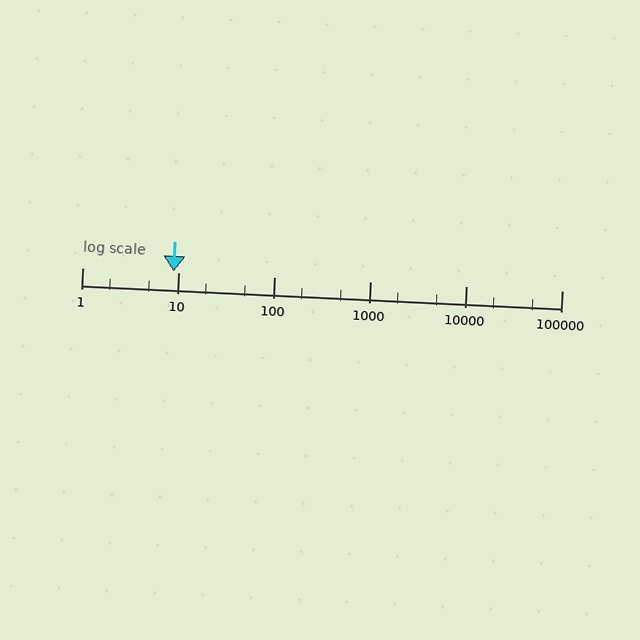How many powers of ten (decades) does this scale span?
The scale spans 5 decades, from 1 to 100000.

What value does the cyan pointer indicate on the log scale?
The pointer indicates approximately 8.9.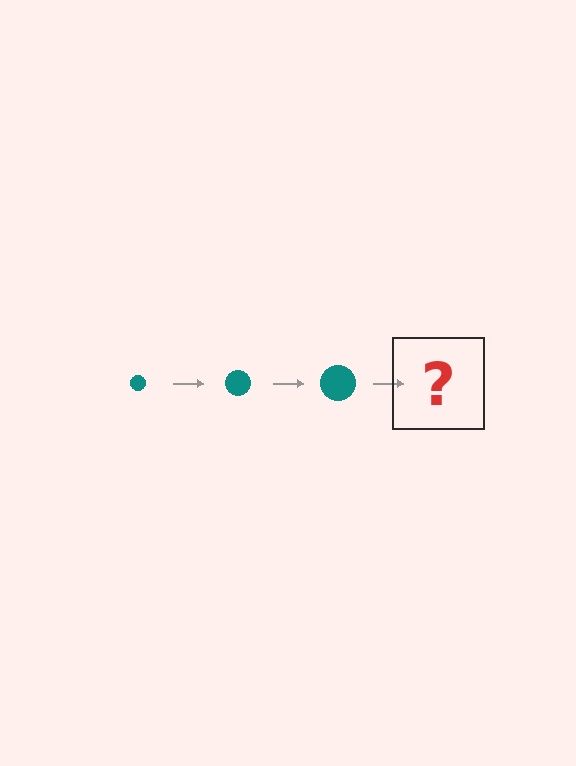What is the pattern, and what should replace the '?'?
The pattern is that the circle gets progressively larger each step. The '?' should be a teal circle, larger than the previous one.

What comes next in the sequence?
The next element should be a teal circle, larger than the previous one.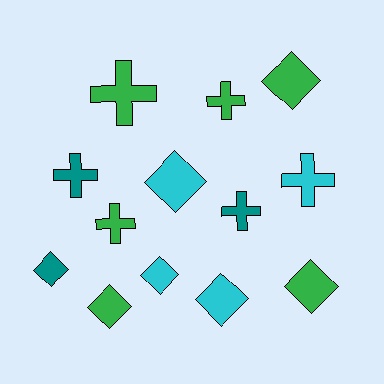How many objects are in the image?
There are 13 objects.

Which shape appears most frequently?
Diamond, with 7 objects.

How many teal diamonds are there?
There is 1 teal diamond.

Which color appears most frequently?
Green, with 6 objects.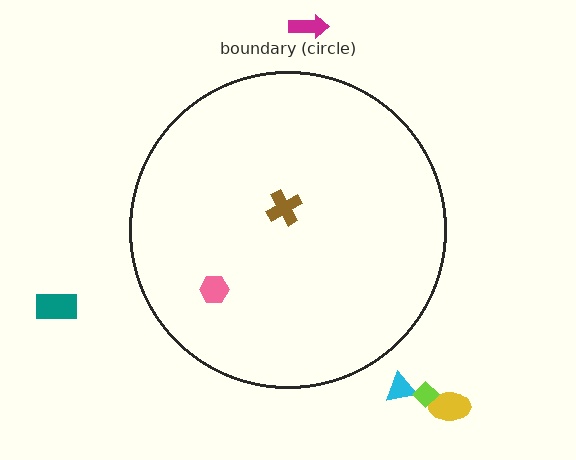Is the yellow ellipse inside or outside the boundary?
Outside.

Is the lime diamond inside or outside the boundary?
Outside.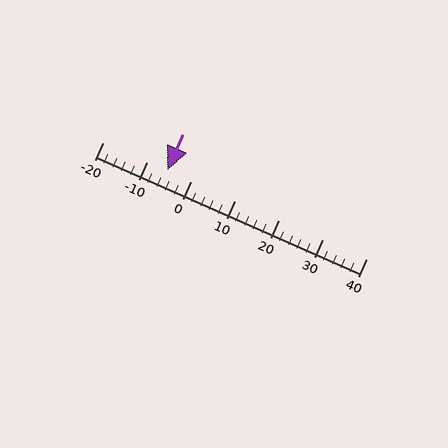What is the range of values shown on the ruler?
The ruler shows values from -20 to 40.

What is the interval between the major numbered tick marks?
The major tick marks are spaced 10 units apart.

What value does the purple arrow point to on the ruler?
The purple arrow points to approximately -5.